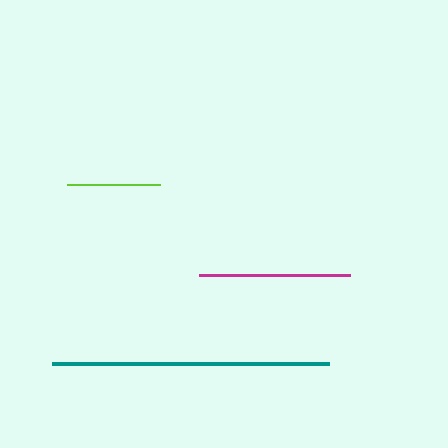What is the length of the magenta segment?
The magenta segment is approximately 152 pixels long.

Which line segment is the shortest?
The lime line is the shortest at approximately 93 pixels.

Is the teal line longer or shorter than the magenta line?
The teal line is longer than the magenta line.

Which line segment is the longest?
The teal line is the longest at approximately 277 pixels.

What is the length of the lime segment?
The lime segment is approximately 93 pixels long.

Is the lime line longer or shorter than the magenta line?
The magenta line is longer than the lime line.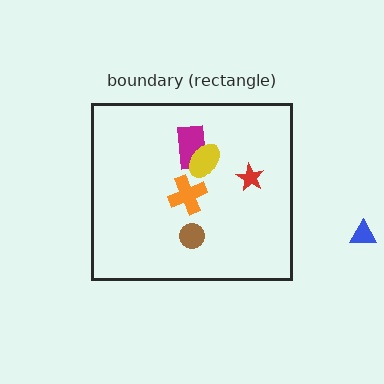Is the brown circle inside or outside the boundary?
Inside.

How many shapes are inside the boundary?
5 inside, 1 outside.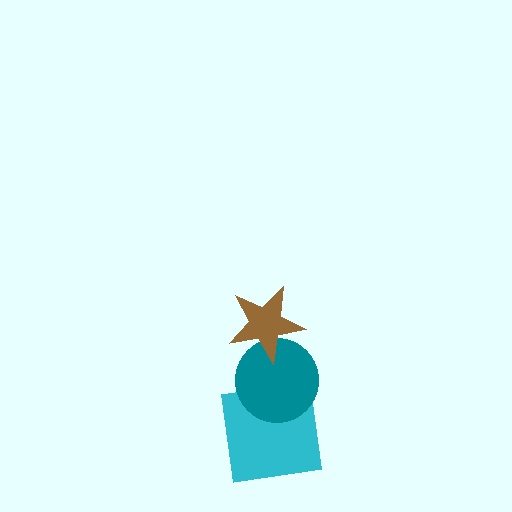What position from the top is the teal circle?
The teal circle is 2nd from the top.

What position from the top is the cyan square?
The cyan square is 3rd from the top.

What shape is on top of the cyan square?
The teal circle is on top of the cyan square.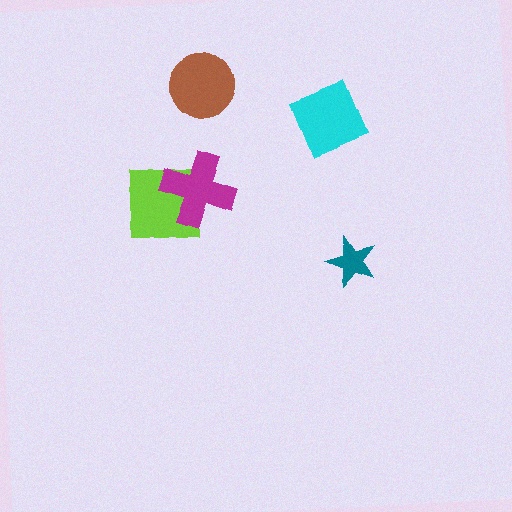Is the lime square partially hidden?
Yes, it is partially covered by another shape.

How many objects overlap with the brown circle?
0 objects overlap with the brown circle.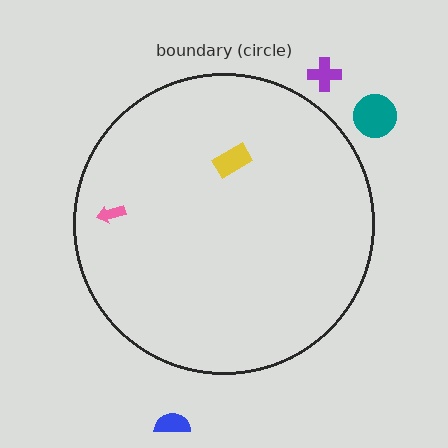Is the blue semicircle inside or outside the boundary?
Outside.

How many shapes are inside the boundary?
2 inside, 3 outside.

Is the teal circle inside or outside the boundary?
Outside.